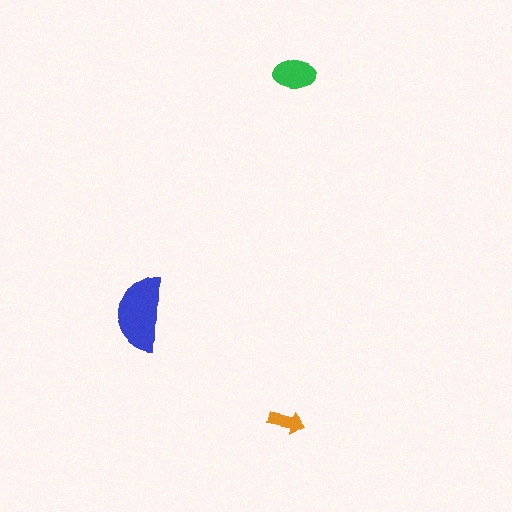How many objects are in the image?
There are 3 objects in the image.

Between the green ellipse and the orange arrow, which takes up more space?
The green ellipse.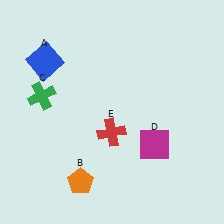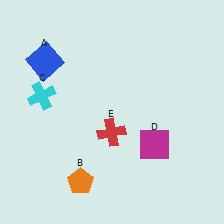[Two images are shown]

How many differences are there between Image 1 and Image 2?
There is 1 difference between the two images.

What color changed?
The cross (C) changed from green in Image 1 to cyan in Image 2.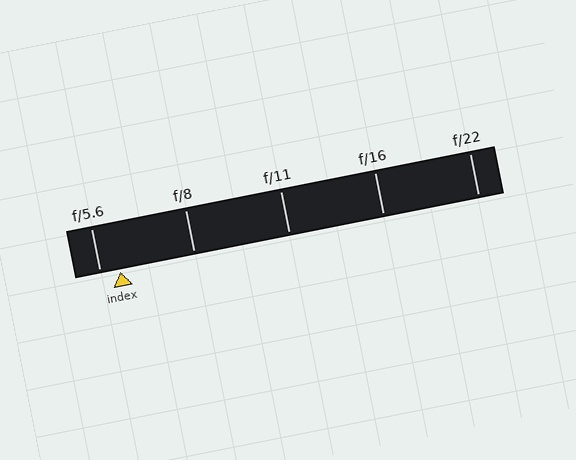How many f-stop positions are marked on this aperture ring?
There are 5 f-stop positions marked.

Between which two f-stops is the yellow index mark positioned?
The index mark is between f/5.6 and f/8.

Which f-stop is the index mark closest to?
The index mark is closest to f/5.6.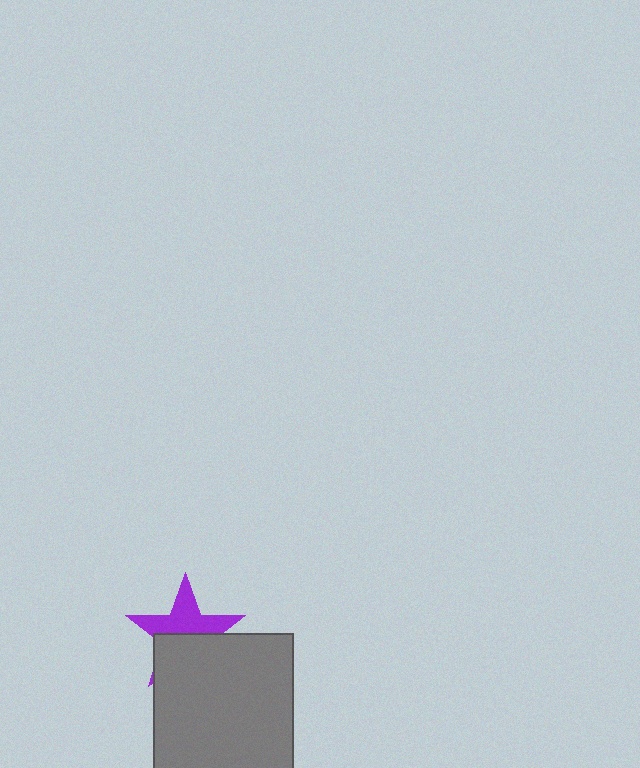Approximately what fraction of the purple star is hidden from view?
Roughly 48% of the purple star is hidden behind the gray square.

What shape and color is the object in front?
The object in front is a gray square.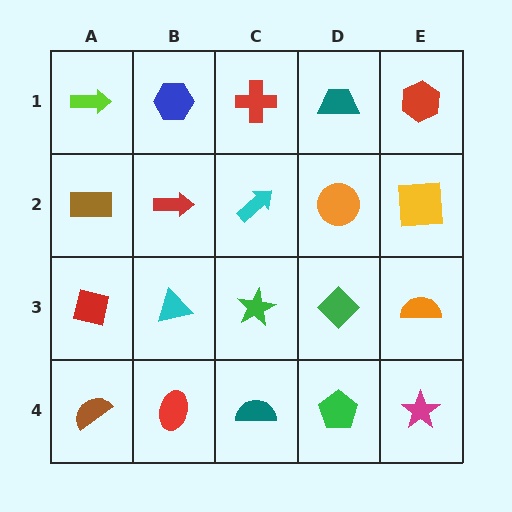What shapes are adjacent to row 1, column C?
A cyan arrow (row 2, column C), a blue hexagon (row 1, column B), a teal trapezoid (row 1, column D).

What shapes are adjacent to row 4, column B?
A cyan triangle (row 3, column B), a brown semicircle (row 4, column A), a teal semicircle (row 4, column C).